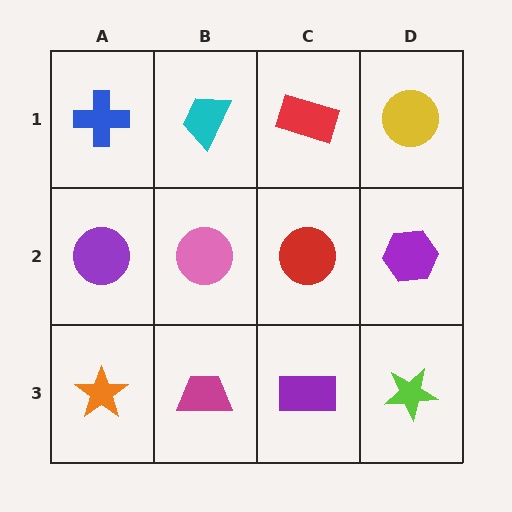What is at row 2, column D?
A purple hexagon.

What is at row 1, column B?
A cyan trapezoid.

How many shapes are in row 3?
4 shapes.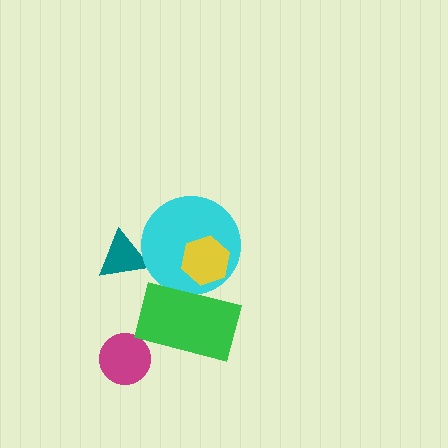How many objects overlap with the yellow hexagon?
2 objects overlap with the yellow hexagon.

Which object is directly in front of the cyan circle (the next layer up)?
The green rectangle is directly in front of the cyan circle.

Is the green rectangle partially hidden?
Yes, it is partially covered by another shape.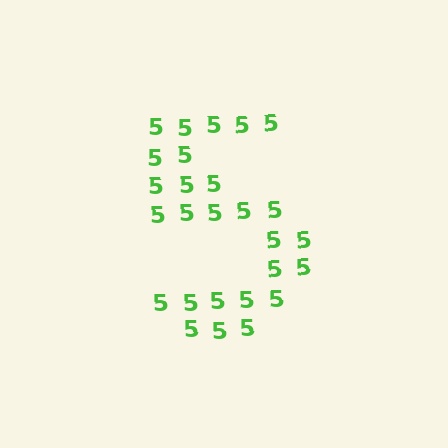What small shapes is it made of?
It is made of small digit 5's.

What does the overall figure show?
The overall figure shows the digit 5.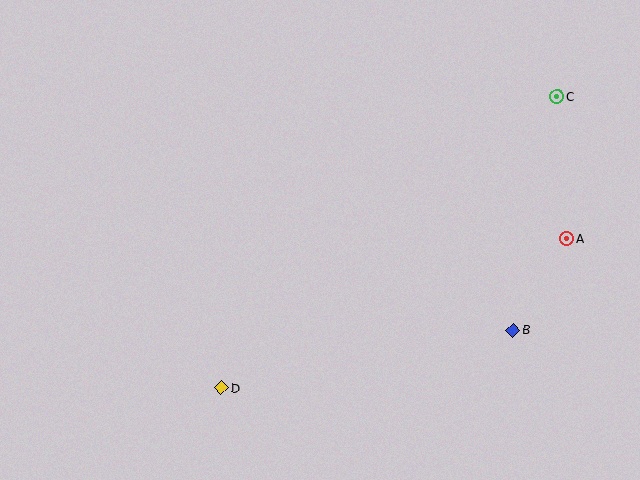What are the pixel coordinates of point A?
Point A is at (567, 239).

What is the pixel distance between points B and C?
The distance between B and C is 238 pixels.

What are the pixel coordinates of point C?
Point C is at (557, 97).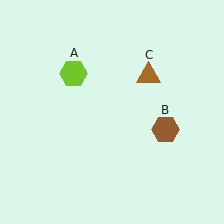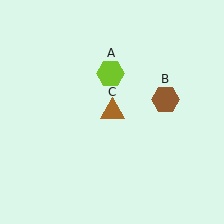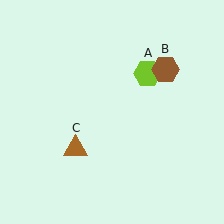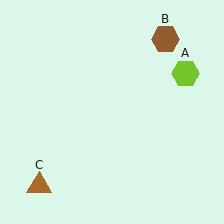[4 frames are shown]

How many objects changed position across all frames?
3 objects changed position: lime hexagon (object A), brown hexagon (object B), brown triangle (object C).